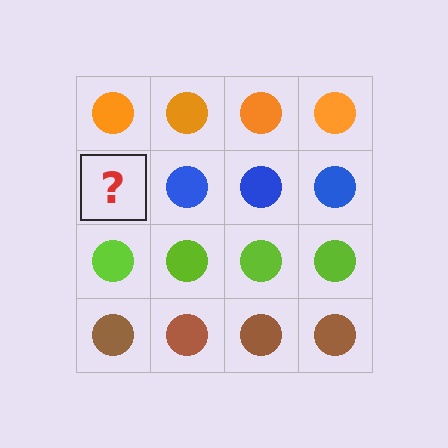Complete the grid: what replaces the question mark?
The question mark should be replaced with a blue circle.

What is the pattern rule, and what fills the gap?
The rule is that each row has a consistent color. The gap should be filled with a blue circle.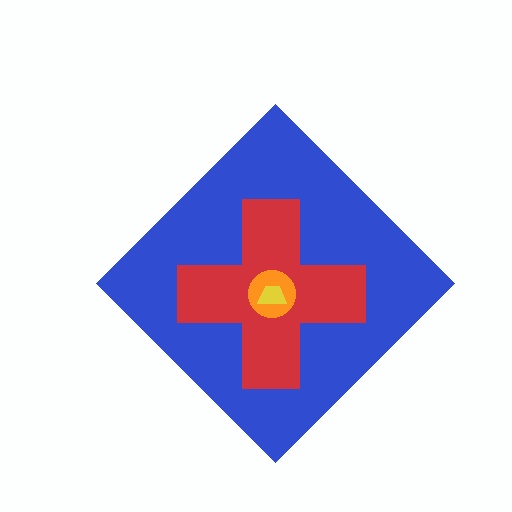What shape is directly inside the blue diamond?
The red cross.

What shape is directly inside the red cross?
The orange circle.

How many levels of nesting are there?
4.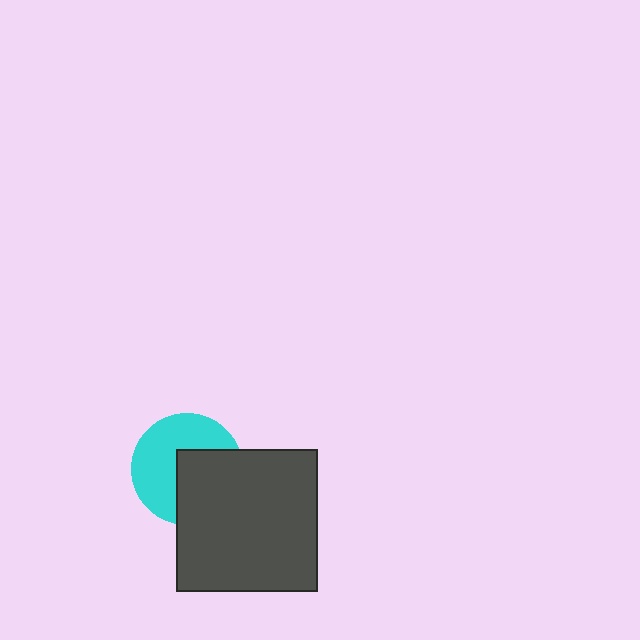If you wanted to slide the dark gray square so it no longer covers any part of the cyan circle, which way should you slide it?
Slide it toward the lower-right — that is the most direct way to separate the two shapes.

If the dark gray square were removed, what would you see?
You would see the complete cyan circle.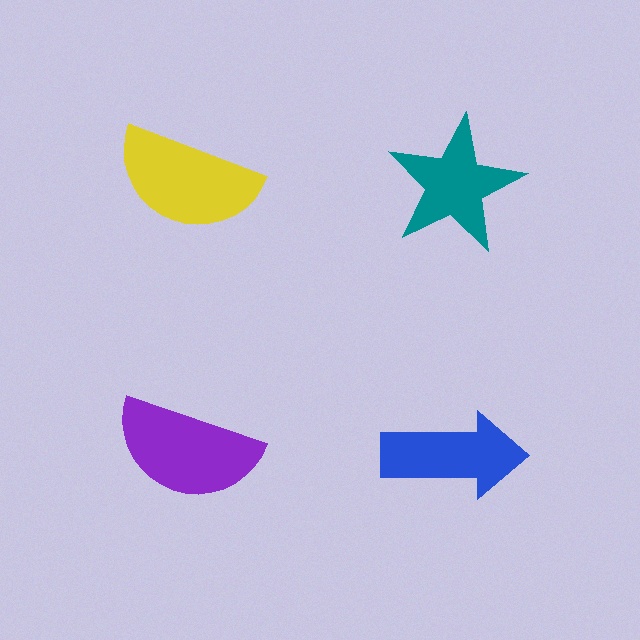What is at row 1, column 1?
A yellow semicircle.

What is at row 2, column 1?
A purple semicircle.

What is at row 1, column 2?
A teal star.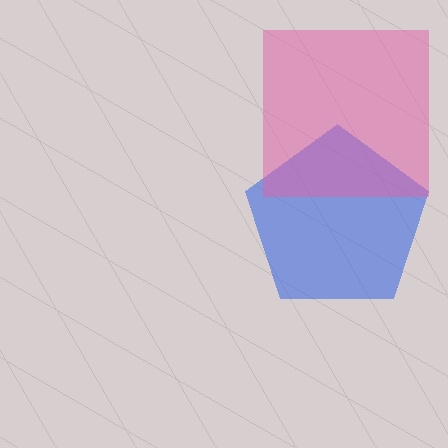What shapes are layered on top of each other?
The layered shapes are: a blue pentagon, a pink square.